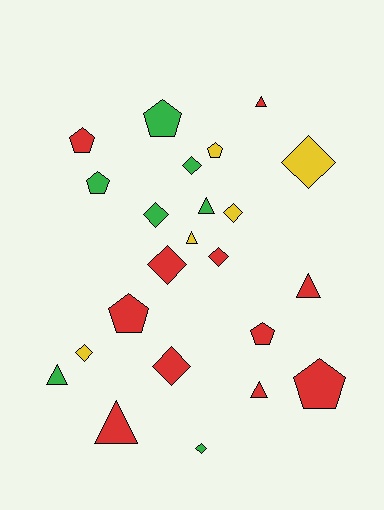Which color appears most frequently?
Red, with 11 objects.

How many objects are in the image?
There are 23 objects.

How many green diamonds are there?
There are 3 green diamonds.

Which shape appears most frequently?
Diamond, with 9 objects.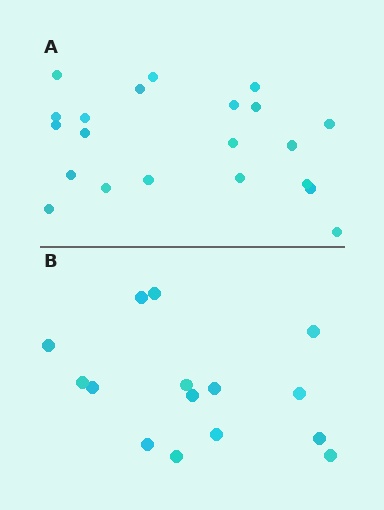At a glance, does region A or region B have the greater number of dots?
Region A (the top region) has more dots.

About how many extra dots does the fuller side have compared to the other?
Region A has about 6 more dots than region B.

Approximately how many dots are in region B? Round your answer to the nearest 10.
About 20 dots. (The exact count is 15, which rounds to 20.)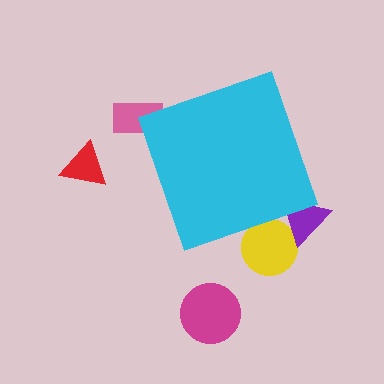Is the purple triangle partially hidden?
Yes, the purple triangle is partially hidden behind the cyan diamond.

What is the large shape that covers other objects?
A cyan diamond.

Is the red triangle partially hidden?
No, the red triangle is fully visible.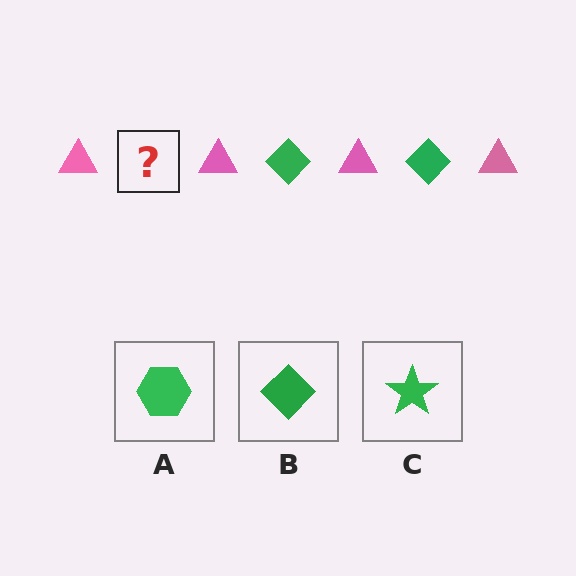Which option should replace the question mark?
Option B.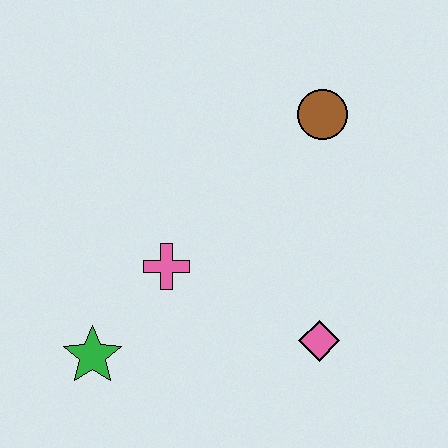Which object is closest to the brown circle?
The pink cross is closest to the brown circle.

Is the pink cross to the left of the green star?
No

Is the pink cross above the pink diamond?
Yes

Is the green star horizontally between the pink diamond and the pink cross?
No